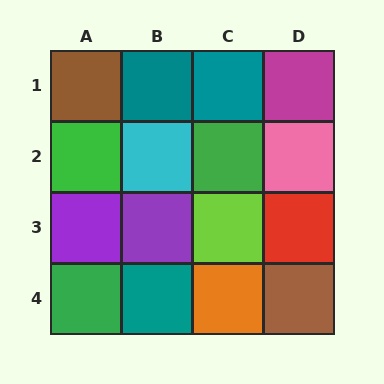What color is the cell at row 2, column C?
Green.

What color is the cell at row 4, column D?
Brown.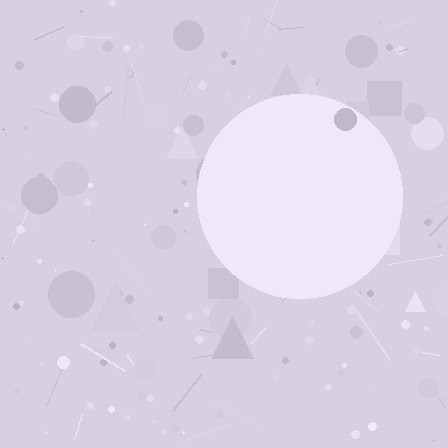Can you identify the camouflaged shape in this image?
The camouflaged shape is a circle.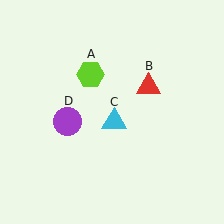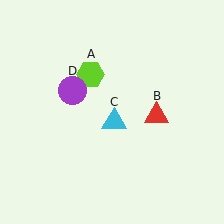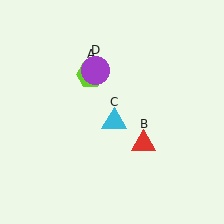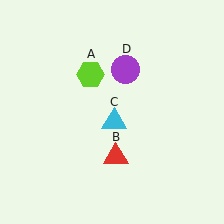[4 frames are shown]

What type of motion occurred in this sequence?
The red triangle (object B), purple circle (object D) rotated clockwise around the center of the scene.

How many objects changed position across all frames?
2 objects changed position: red triangle (object B), purple circle (object D).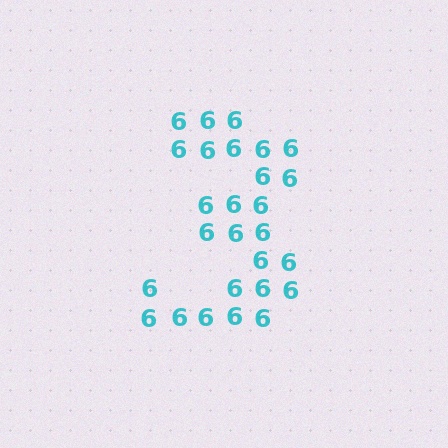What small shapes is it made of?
It is made of small digit 6's.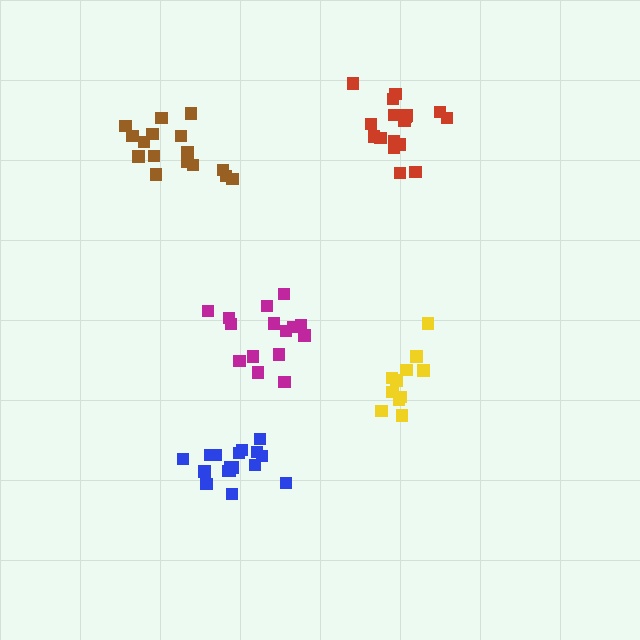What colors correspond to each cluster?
The clusters are colored: blue, red, magenta, brown, yellow.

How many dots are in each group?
Group 1: 17 dots, Group 2: 17 dots, Group 3: 15 dots, Group 4: 16 dots, Group 5: 11 dots (76 total).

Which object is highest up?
The red cluster is topmost.